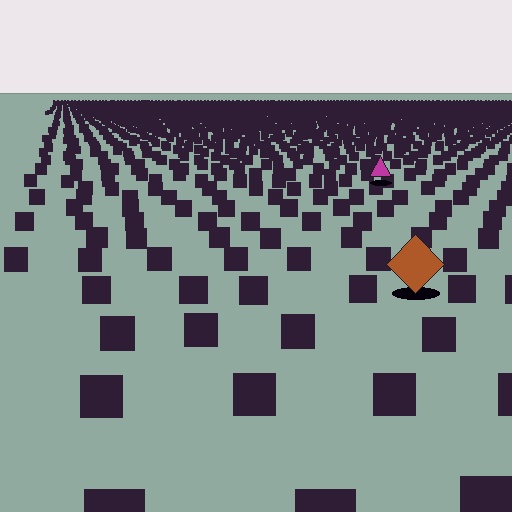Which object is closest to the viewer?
The brown diamond is closest. The texture marks near it are larger and more spread out.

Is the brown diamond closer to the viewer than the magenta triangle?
Yes. The brown diamond is closer — you can tell from the texture gradient: the ground texture is coarser near it.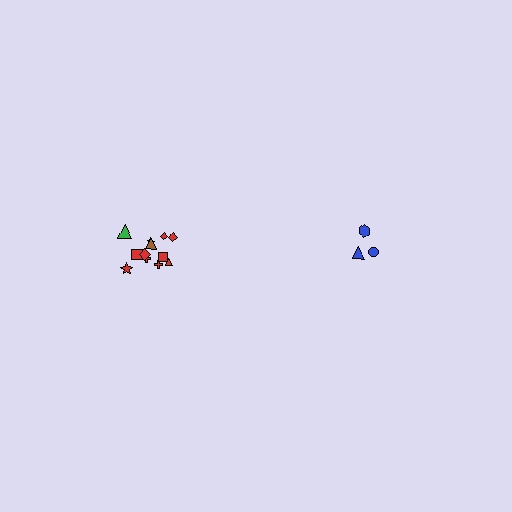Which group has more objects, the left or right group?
The left group.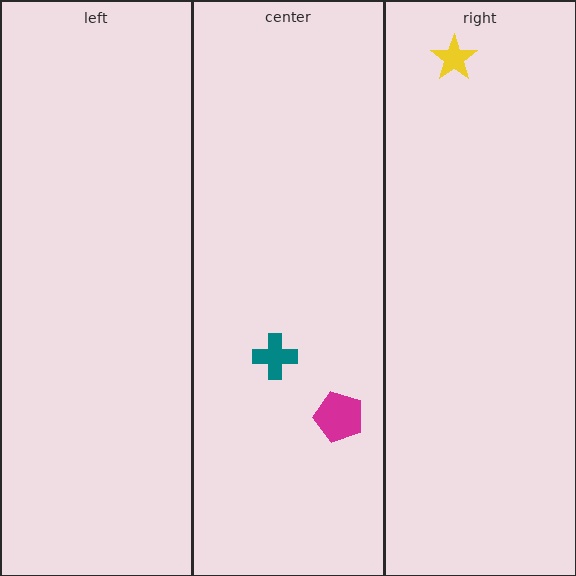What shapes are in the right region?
The yellow star.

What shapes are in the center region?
The teal cross, the magenta pentagon.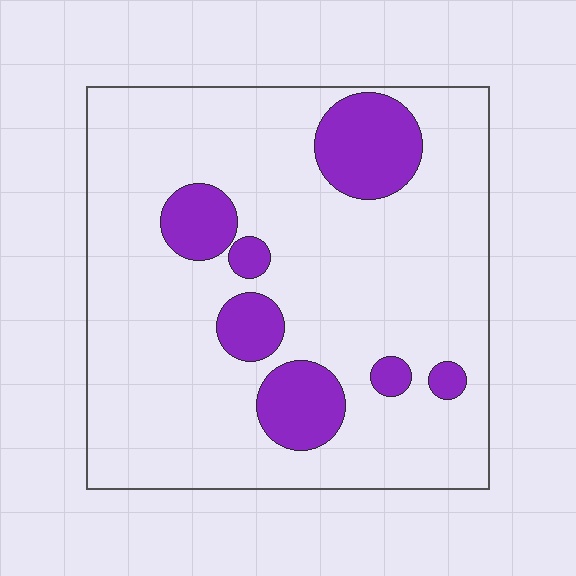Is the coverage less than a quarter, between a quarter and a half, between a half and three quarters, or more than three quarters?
Less than a quarter.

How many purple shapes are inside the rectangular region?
7.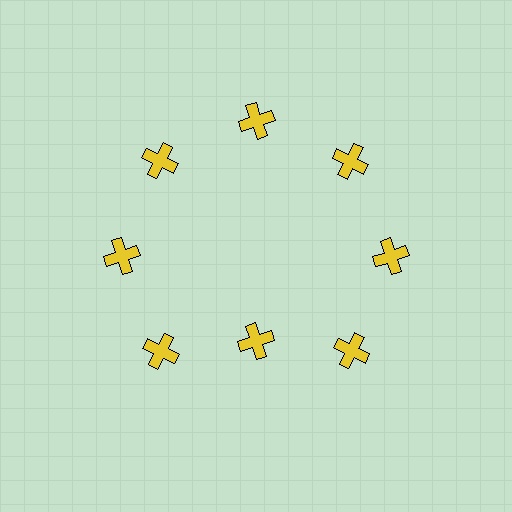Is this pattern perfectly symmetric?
No. The 8 yellow crosses are arranged in a ring, but one element near the 6 o'clock position is pulled inward toward the center, breaking the 8-fold rotational symmetry.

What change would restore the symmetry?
The symmetry would be restored by moving it outward, back onto the ring so that all 8 crosses sit at equal angles and equal distance from the center.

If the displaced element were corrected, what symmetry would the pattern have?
It would have 8-fold rotational symmetry — the pattern would map onto itself every 45 degrees.